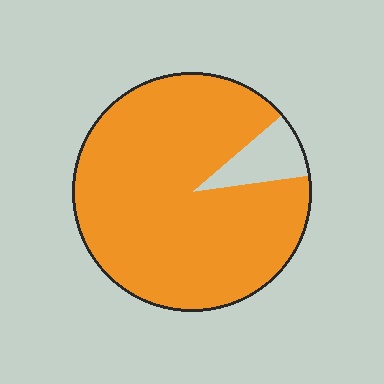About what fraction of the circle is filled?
About nine tenths (9/10).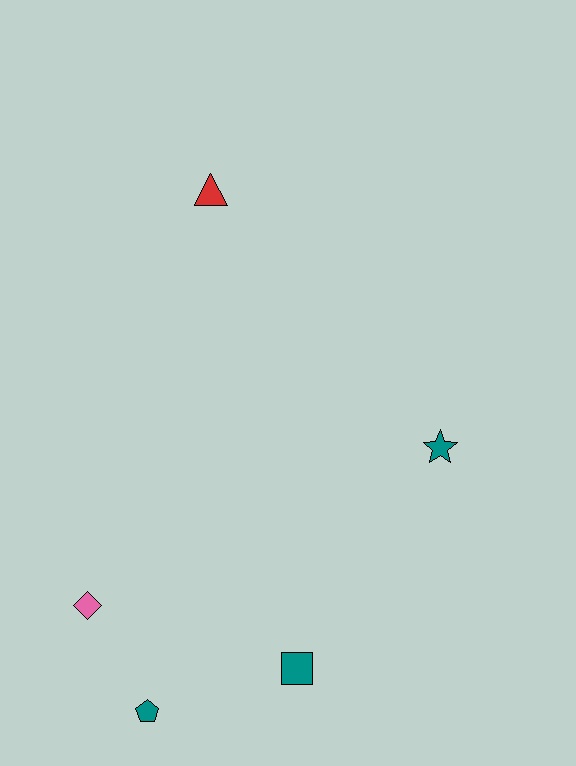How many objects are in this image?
There are 5 objects.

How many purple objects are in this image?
There are no purple objects.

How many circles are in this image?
There are no circles.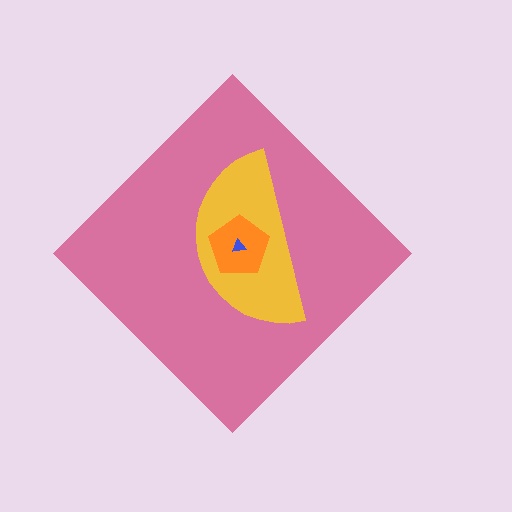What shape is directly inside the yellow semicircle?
The orange pentagon.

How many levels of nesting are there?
4.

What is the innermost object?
The blue triangle.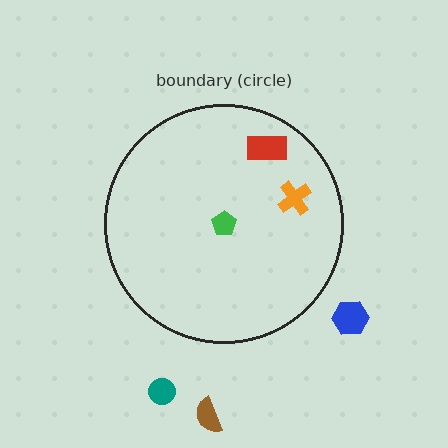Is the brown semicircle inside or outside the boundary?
Outside.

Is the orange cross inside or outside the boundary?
Inside.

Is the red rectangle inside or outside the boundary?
Inside.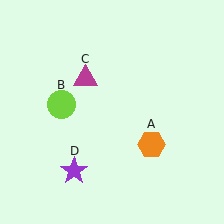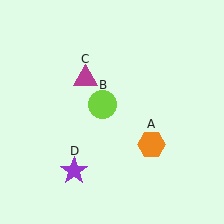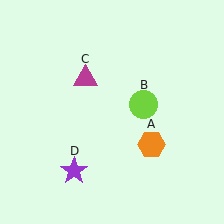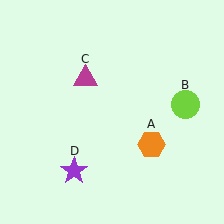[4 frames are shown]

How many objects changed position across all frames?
1 object changed position: lime circle (object B).